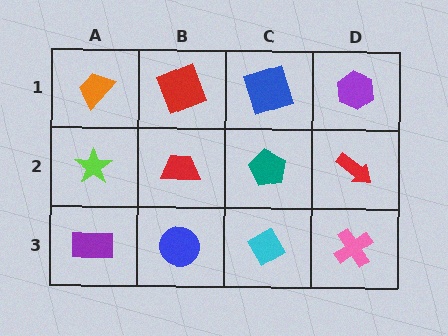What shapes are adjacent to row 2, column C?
A blue square (row 1, column C), a cyan diamond (row 3, column C), a red trapezoid (row 2, column B), a red arrow (row 2, column D).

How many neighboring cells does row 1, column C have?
3.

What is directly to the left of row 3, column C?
A blue circle.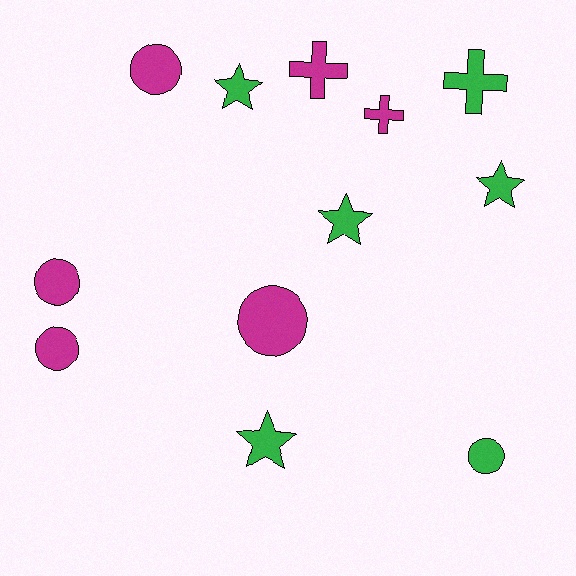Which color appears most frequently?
Green, with 6 objects.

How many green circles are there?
There is 1 green circle.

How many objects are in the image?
There are 12 objects.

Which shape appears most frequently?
Circle, with 5 objects.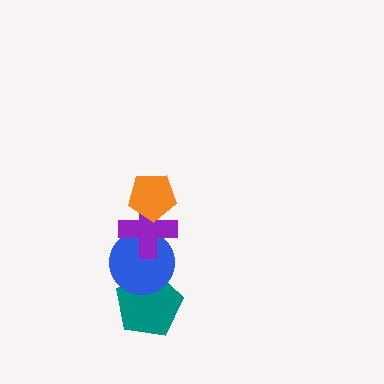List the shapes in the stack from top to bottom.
From top to bottom: the orange pentagon, the purple cross, the blue circle, the teal pentagon.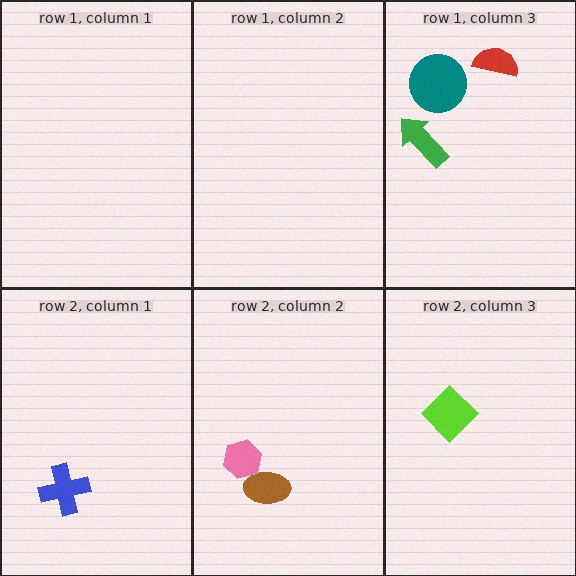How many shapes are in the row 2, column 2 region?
2.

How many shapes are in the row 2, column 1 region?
1.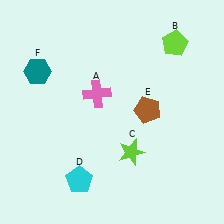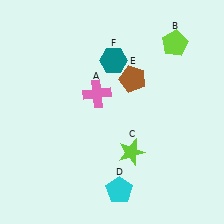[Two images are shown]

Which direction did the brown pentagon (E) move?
The brown pentagon (E) moved up.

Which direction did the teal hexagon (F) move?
The teal hexagon (F) moved right.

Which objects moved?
The objects that moved are: the cyan pentagon (D), the brown pentagon (E), the teal hexagon (F).